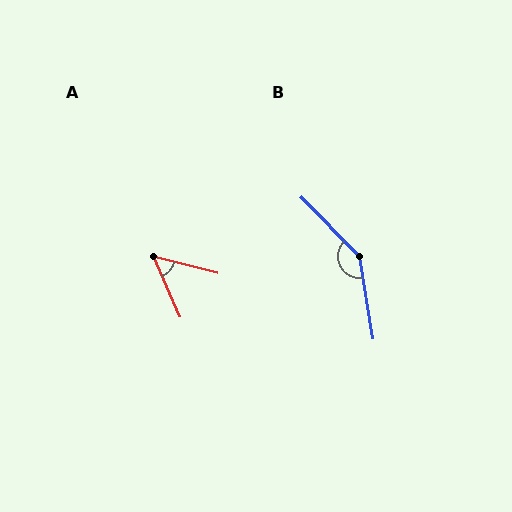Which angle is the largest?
B, at approximately 145 degrees.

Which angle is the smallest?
A, at approximately 52 degrees.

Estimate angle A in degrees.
Approximately 52 degrees.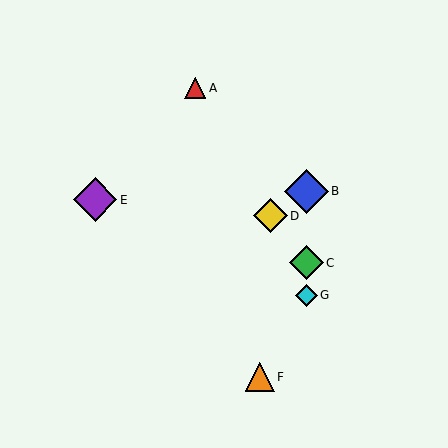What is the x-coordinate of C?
Object C is at x≈306.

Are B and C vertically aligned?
Yes, both are at x≈306.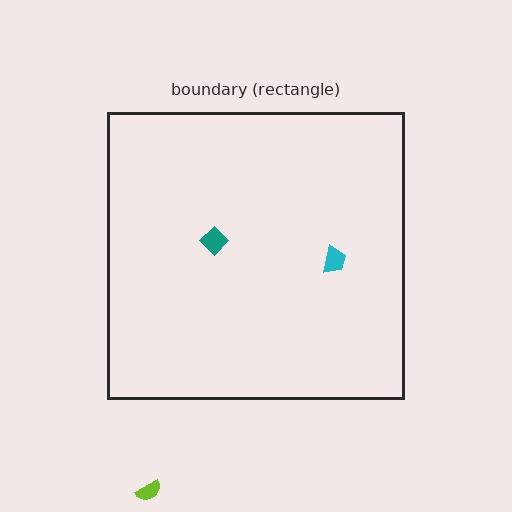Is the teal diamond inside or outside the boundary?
Inside.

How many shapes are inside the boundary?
2 inside, 1 outside.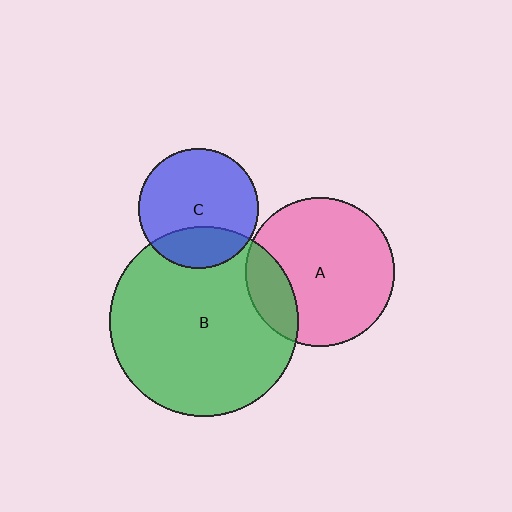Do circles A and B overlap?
Yes.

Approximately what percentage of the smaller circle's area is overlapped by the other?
Approximately 20%.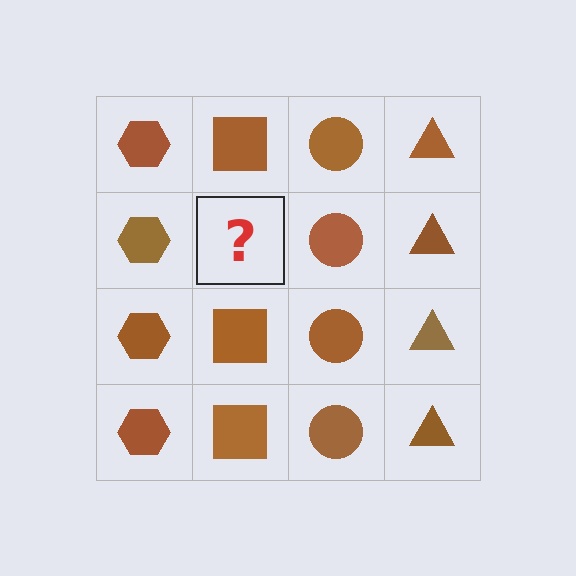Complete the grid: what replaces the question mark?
The question mark should be replaced with a brown square.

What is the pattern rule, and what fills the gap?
The rule is that each column has a consistent shape. The gap should be filled with a brown square.